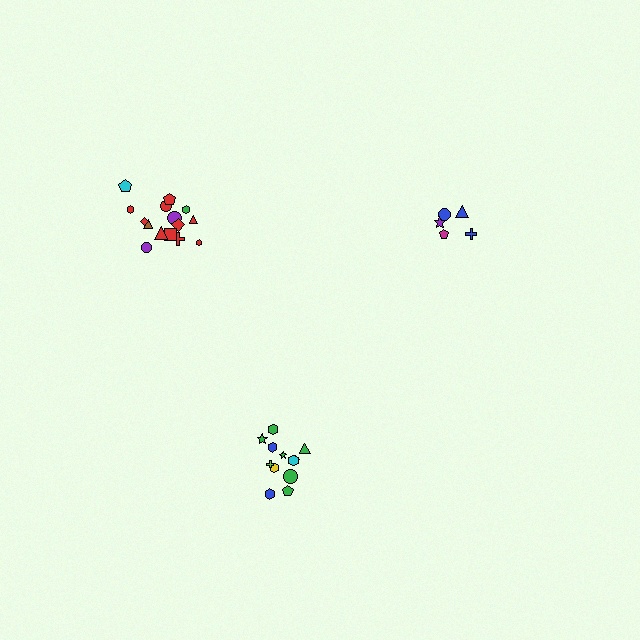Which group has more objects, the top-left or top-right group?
The top-left group.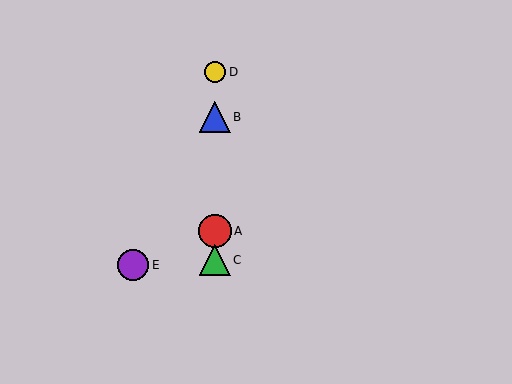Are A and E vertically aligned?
No, A is at x≈215 and E is at x≈133.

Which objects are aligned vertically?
Objects A, B, C, D are aligned vertically.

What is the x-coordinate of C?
Object C is at x≈215.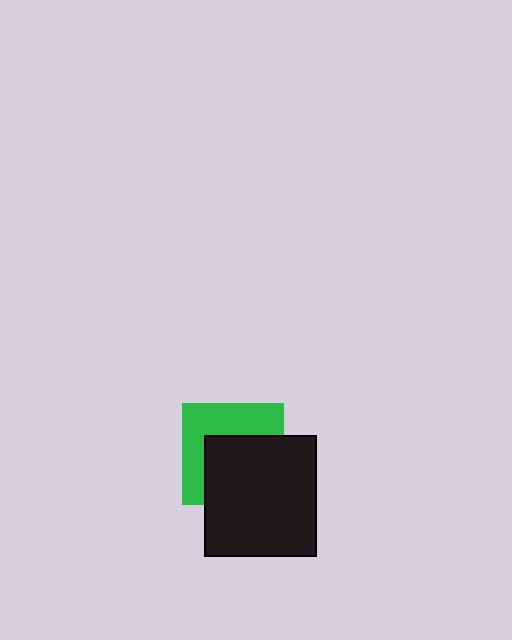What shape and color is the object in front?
The object in front is a black rectangle.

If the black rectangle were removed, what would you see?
You would see the complete green square.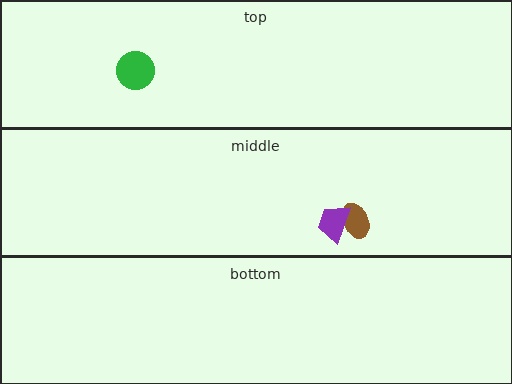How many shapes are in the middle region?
2.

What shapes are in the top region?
The green circle.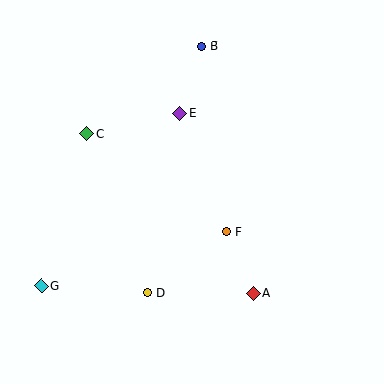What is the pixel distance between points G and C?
The distance between G and C is 159 pixels.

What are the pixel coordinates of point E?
Point E is at (179, 113).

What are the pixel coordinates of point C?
Point C is at (86, 134).